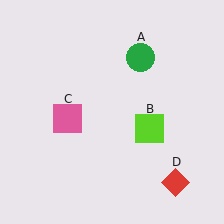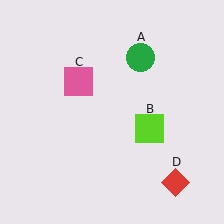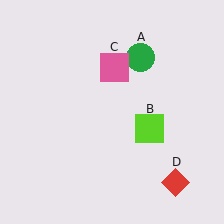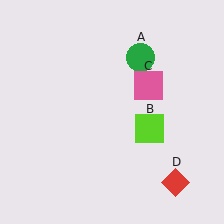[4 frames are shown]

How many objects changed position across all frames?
1 object changed position: pink square (object C).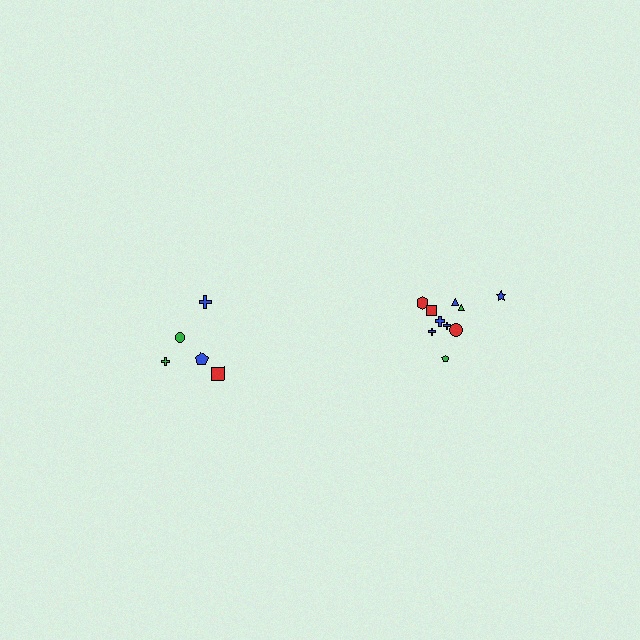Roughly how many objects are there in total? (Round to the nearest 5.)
Roughly 15 objects in total.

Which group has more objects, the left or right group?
The right group.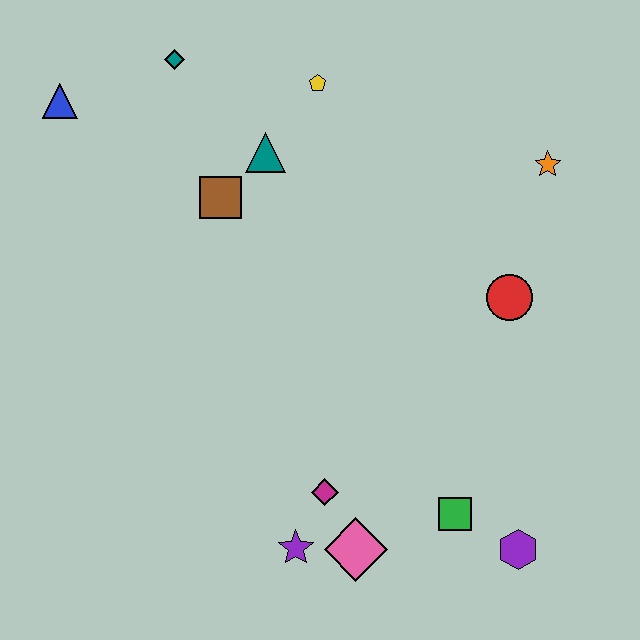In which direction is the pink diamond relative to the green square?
The pink diamond is to the left of the green square.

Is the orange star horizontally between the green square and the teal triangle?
No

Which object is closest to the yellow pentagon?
The teal triangle is closest to the yellow pentagon.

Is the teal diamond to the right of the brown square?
No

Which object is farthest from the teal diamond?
The purple hexagon is farthest from the teal diamond.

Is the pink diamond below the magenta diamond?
Yes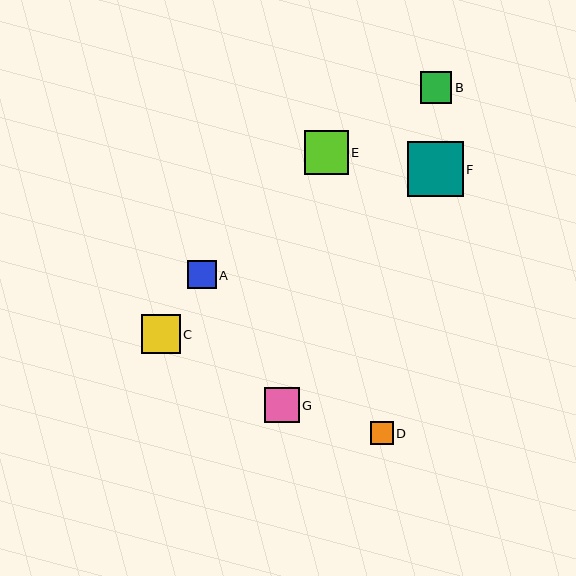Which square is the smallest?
Square D is the smallest with a size of approximately 23 pixels.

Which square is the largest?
Square F is the largest with a size of approximately 56 pixels.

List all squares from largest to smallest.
From largest to smallest: F, E, C, G, B, A, D.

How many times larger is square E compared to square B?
Square E is approximately 1.4 times the size of square B.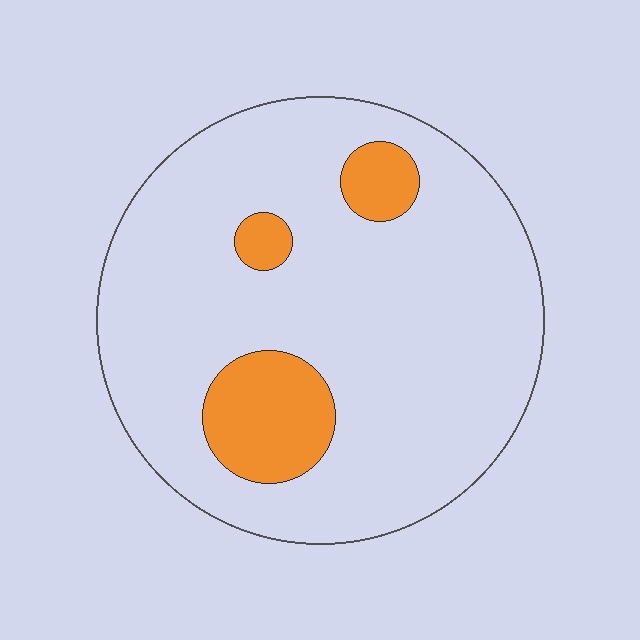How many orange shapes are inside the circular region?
3.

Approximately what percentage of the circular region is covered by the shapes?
Approximately 15%.